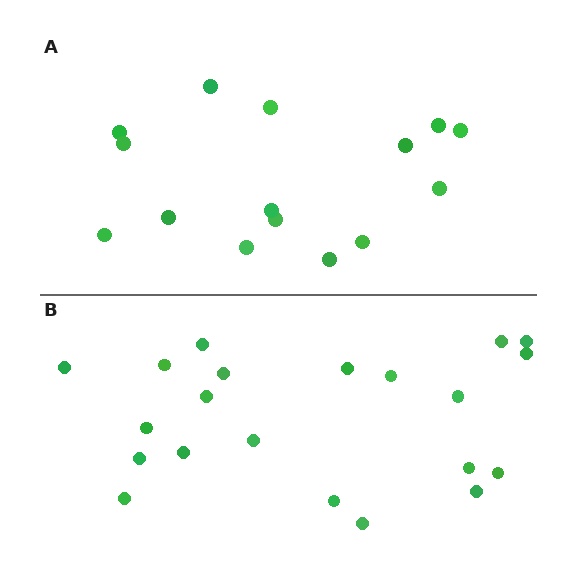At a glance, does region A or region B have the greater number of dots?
Region B (the bottom region) has more dots.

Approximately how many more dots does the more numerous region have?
Region B has about 6 more dots than region A.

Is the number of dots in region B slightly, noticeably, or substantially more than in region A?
Region B has noticeably more, but not dramatically so. The ratio is roughly 1.4 to 1.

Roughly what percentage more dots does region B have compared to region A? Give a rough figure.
About 40% more.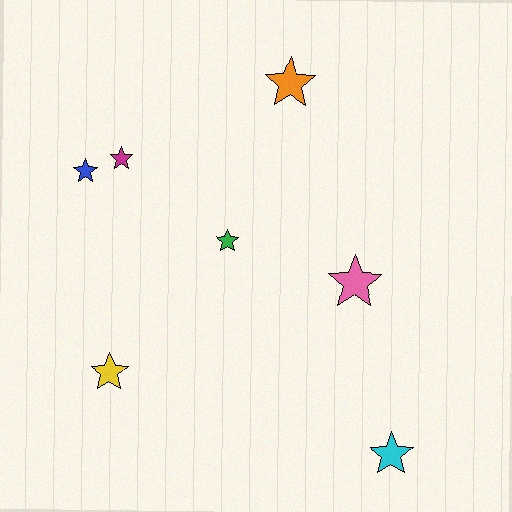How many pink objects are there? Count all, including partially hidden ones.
There is 1 pink object.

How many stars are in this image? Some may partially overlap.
There are 7 stars.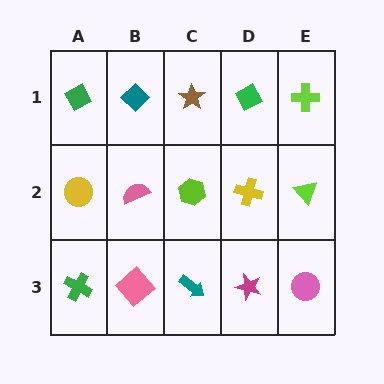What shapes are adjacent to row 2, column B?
A teal diamond (row 1, column B), a pink diamond (row 3, column B), a yellow circle (row 2, column A), a lime hexagon (row 2, column C).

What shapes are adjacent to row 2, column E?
A lime cross (row 1, column E), a pink circle (row 3, column E), a yellow cross (row 2, column D).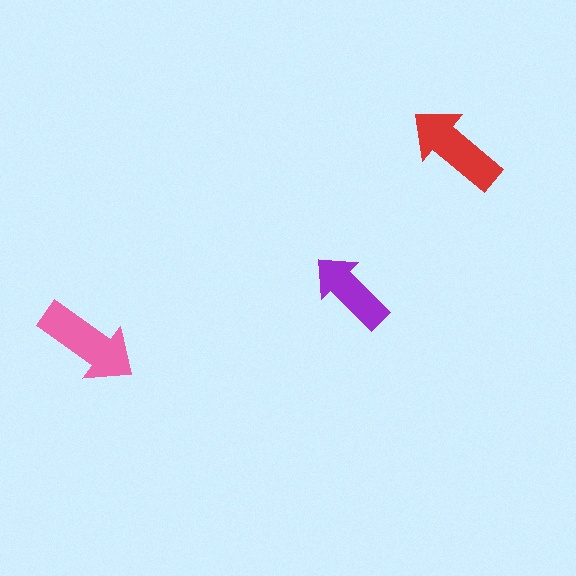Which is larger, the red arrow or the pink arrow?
The pink one.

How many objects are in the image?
There are 3 objects in the image.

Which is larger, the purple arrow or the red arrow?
The red one.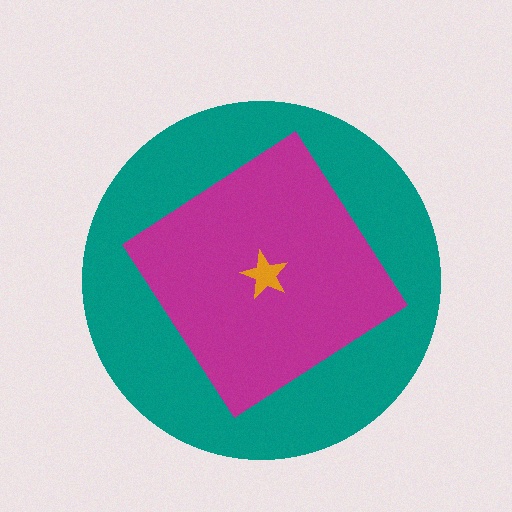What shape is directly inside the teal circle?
The magenta diamond.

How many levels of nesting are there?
3.